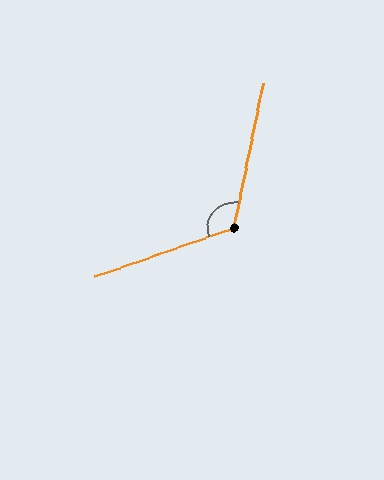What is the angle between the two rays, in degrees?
Approximately 121 degrees.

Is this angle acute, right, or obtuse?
It is obtuse.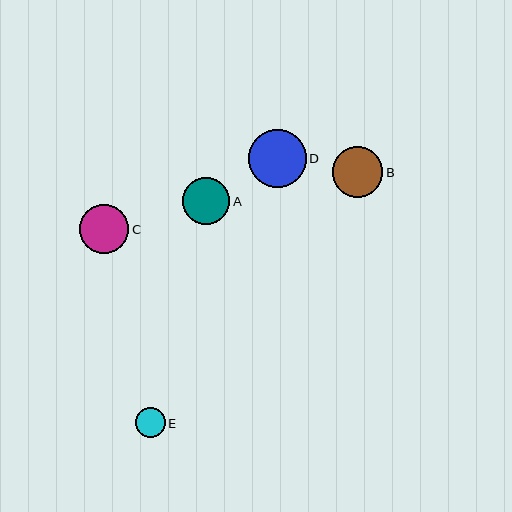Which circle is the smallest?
Circle E is the smallest with a size of approximately 30 pixels.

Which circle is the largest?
Circle D is the largest with a size of approximately 58 pixels.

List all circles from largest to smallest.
From largest to smallest: D, B, C, A, E.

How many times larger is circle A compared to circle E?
Circle A is approximately 1.5 times the size of circle E.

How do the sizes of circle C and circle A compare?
Circle C and circle A are approximately the same size.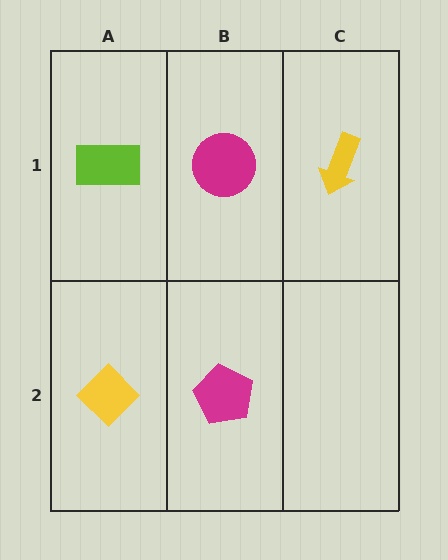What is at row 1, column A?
A lime rectangle.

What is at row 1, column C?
A yellow arrow.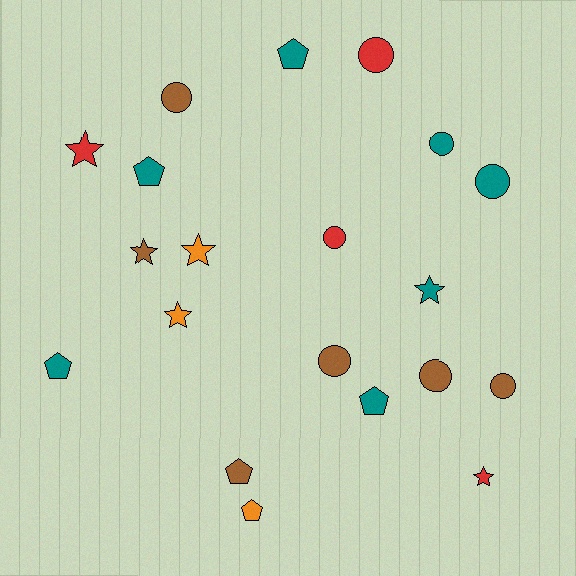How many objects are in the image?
There are 20 objects.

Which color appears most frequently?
Teal, with 7 objects.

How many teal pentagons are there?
There are 4 teal pentagons.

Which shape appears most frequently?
Circle, with 8 objects.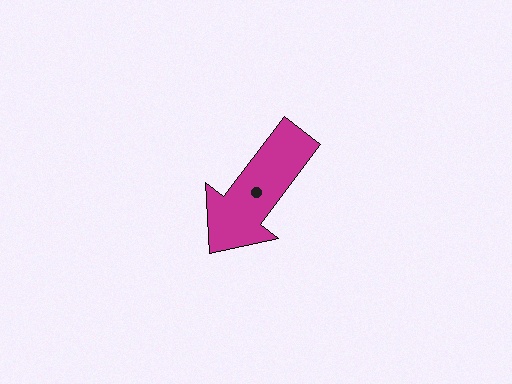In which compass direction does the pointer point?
Southwest.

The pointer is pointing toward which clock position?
Roughly 7 o'clock.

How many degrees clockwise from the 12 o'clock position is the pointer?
Approximately 217 degrees.